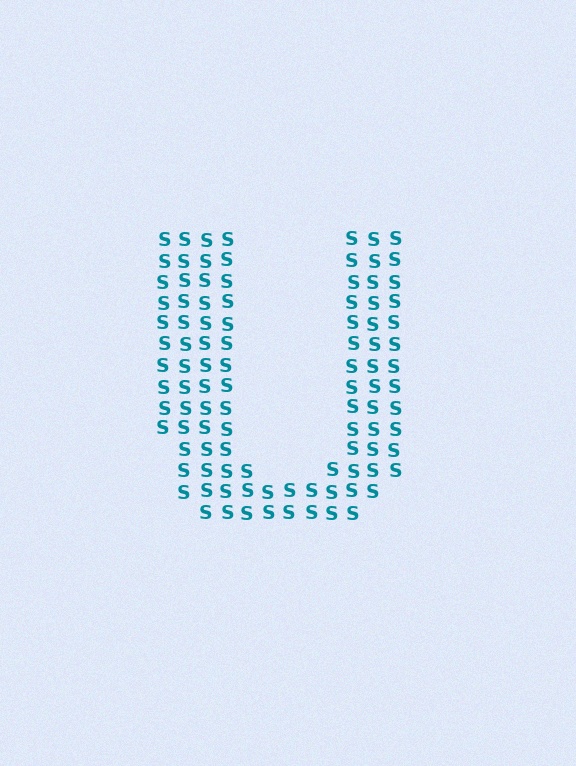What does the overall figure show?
The overall figure shows the letter U.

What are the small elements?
The small elements are letter S's.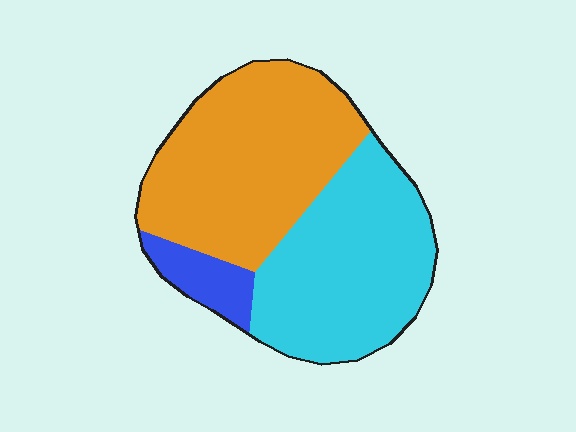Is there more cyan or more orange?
Orange.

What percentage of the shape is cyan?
Cyan takes up about two fifths (2/5) of the shape.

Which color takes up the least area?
Blue, at roughly 10%.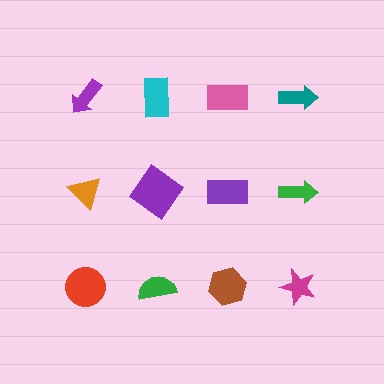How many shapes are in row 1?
4 shapes.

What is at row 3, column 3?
A brown hexagon.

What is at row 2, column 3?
A purple rectangle.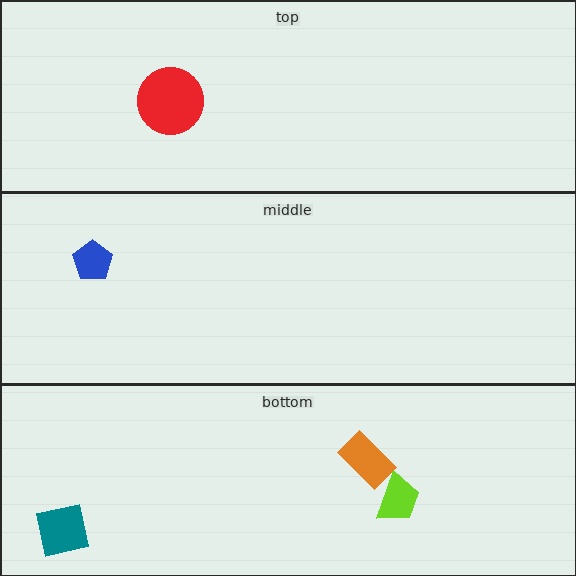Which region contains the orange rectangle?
The bottom region.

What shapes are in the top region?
The red circle.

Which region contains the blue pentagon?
The middle region.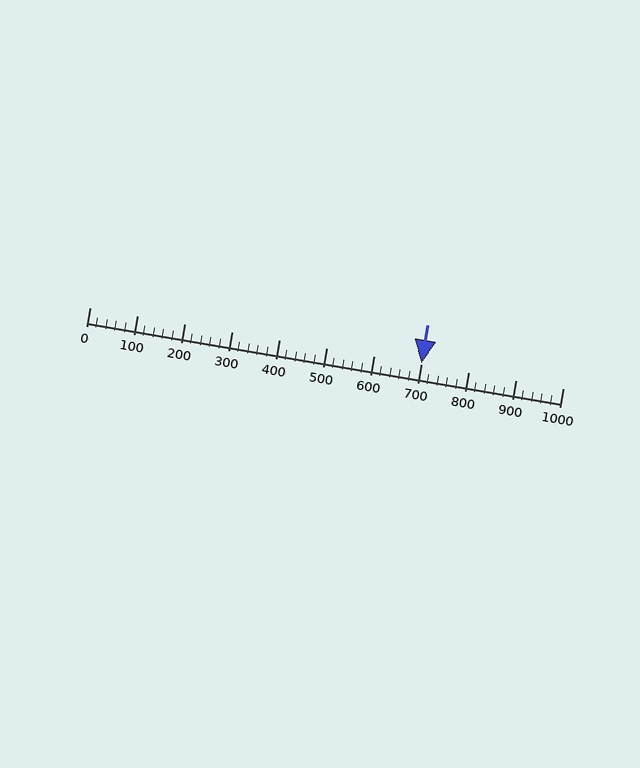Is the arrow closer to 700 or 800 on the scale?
The arrow is closer to 700.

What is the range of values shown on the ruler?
The ruler shows values from 0 to 1000.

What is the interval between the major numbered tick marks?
The major tick marks are spaced 100 units apart.